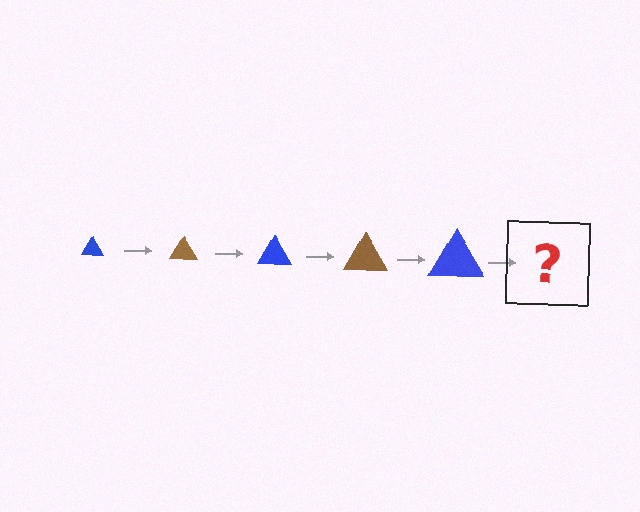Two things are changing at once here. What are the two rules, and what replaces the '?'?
The two rules are that the triangle grows larger each step and the color cycles through blue and brown. The '?' should be a brown triangle, larger than the previous one.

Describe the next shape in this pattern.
It should be a brown triangle, larger than the previous one.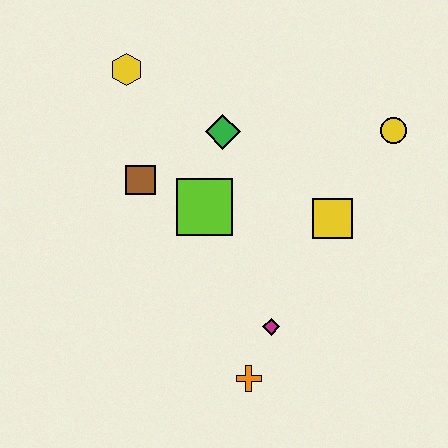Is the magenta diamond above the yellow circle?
No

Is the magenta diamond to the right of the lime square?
Yes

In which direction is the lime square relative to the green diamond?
The lime square is below the green diamond.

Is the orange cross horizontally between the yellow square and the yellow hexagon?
Yes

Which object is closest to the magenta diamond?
The orange cross is closest to the magenta diamond.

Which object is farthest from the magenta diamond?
The yellow hexagon is farthest from the magenta diamond.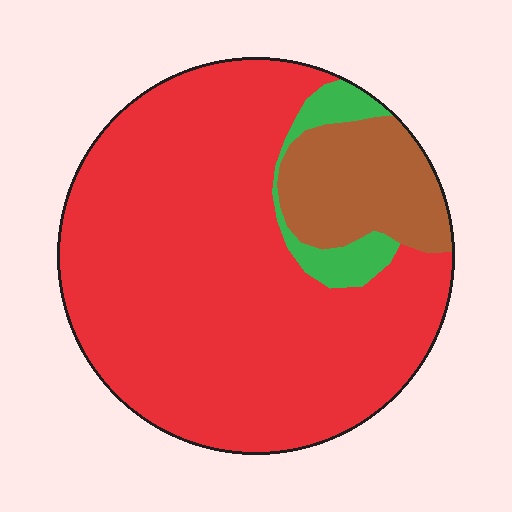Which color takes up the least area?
Green, at roughly 5%.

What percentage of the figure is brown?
Brown covers 15% of the figure.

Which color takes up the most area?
Red, at roughly 80%.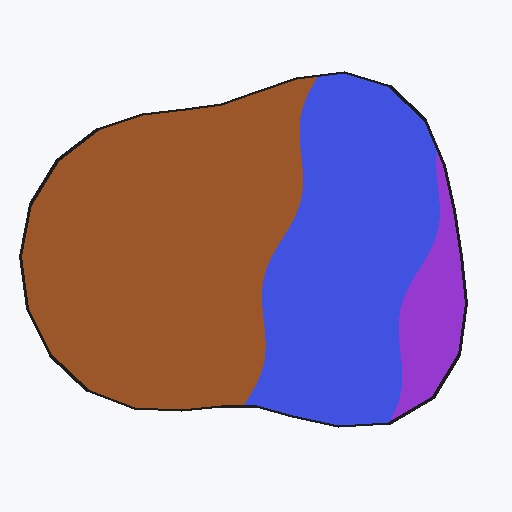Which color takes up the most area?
Brown, at roughly 55%.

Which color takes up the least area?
Purple, at roughly 10%.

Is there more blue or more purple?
Blue.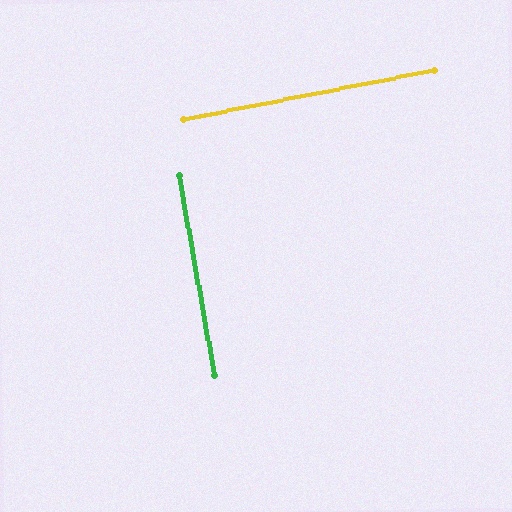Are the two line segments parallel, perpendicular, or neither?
Perpendicular — they meet at approximately 89°.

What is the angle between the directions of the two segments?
Approximately 89 degrees.